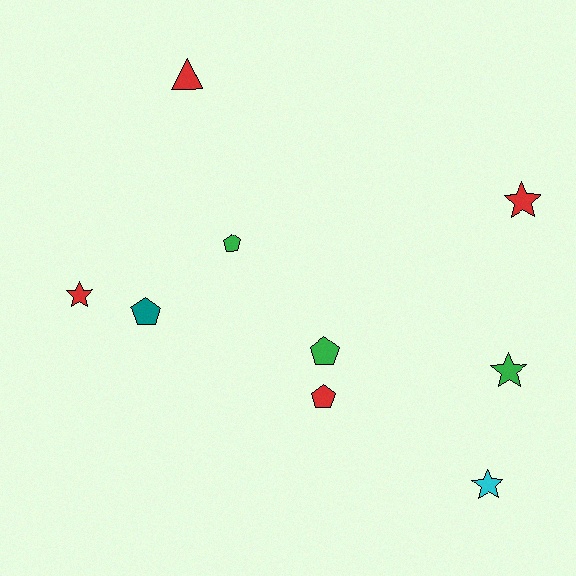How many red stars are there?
There are 2 red stars.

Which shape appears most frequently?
Star, with 4 objects.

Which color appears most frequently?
Red, with 4 objects.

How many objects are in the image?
There are 9 objects.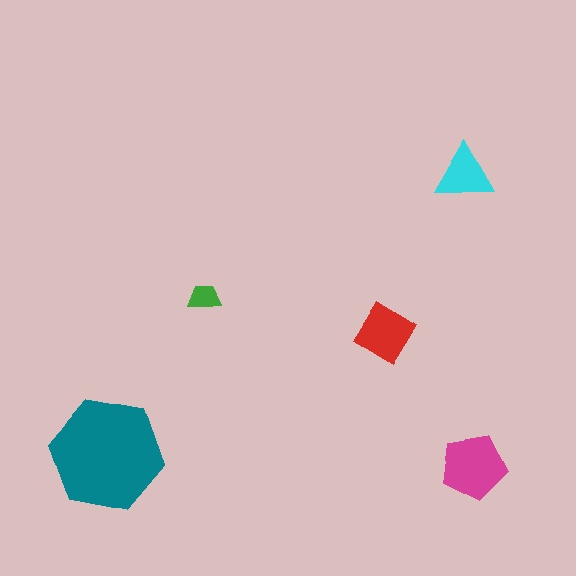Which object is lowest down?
The magenta pentagon is bottommost.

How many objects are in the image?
There are 5 objects in the image.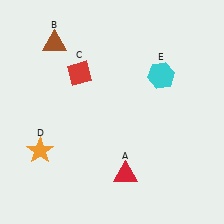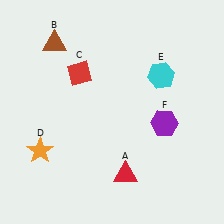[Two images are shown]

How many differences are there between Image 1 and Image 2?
There is 1 difference between the two images.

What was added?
A purple hexagon (F) was added in Image 2.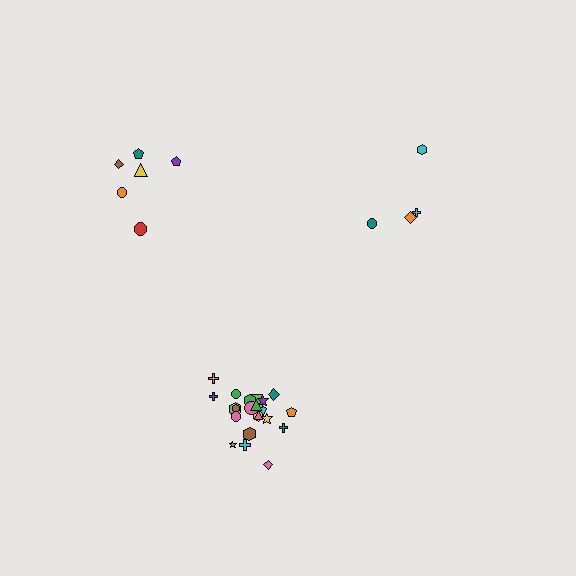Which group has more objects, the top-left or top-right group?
The top-left group.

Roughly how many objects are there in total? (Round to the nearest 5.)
Roughly 30 objects in total.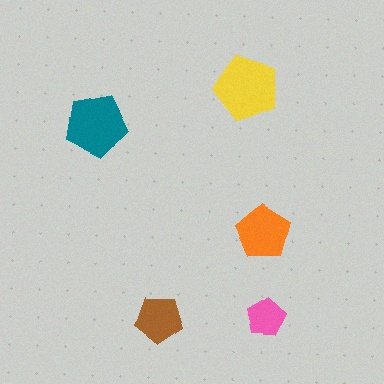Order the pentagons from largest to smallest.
the yellow one, the teal one, the orange one, the brown one, the pink one.